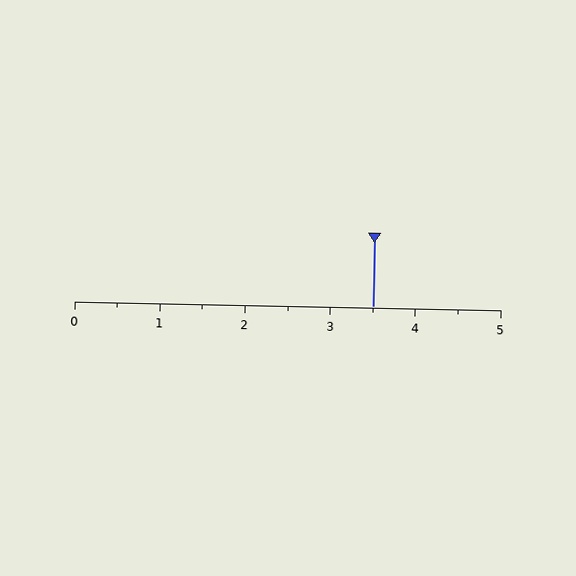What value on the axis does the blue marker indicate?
The marker indicates approximately 3.5.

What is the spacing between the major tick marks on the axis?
The major ticks are spaced 1 apart.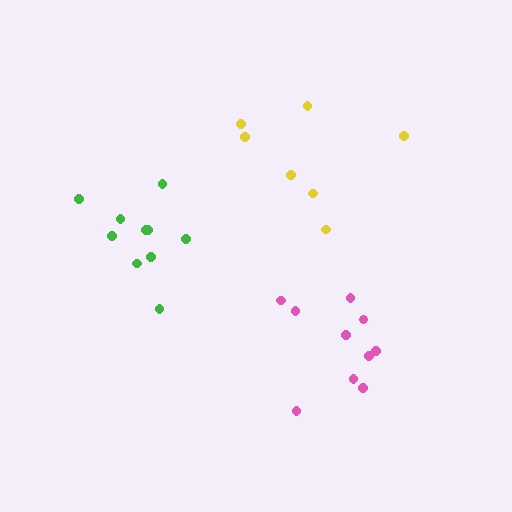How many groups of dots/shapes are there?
There are 3 groups.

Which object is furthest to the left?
The green cluster is leftmost.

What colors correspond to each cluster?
The clusters are colored: green, pink, yellow.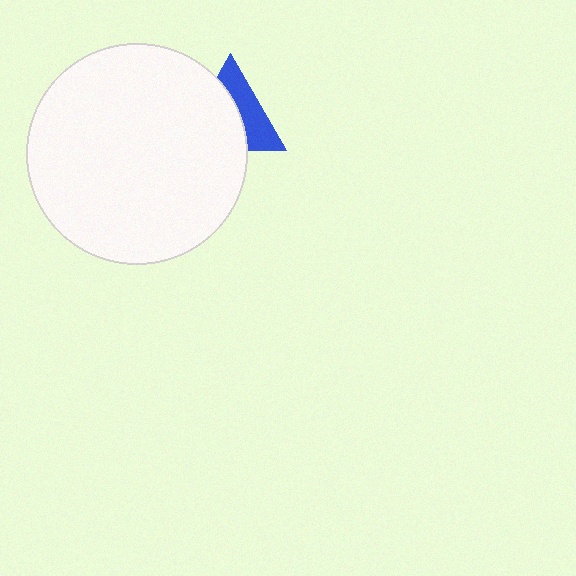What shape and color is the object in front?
The object in front is a white circle.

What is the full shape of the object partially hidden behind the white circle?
The partially hidden object is a blue triangle.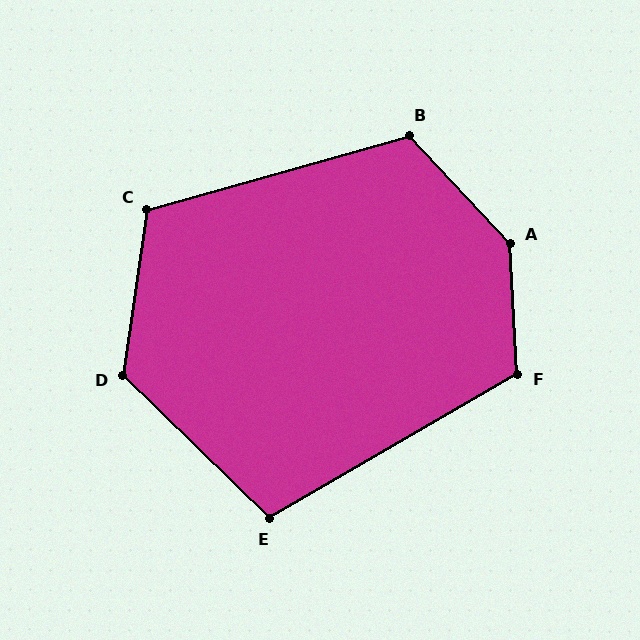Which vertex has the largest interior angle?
A, at approximately 140 degrees.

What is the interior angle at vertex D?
Approximately 126 degrees (obtuse).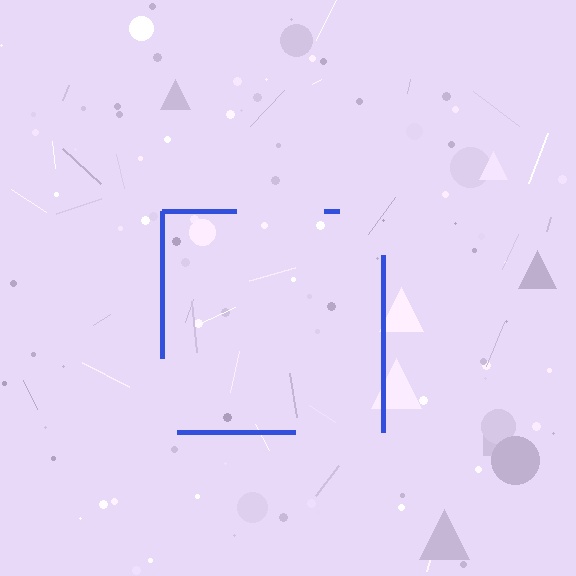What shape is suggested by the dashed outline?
The dashed outline suggests a square.